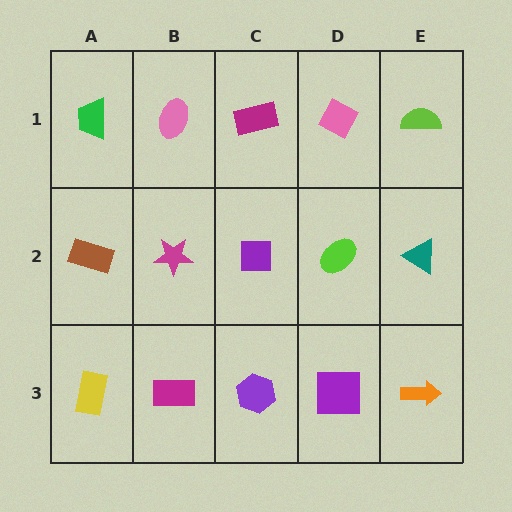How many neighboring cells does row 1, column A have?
2.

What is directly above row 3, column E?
A teal triangle.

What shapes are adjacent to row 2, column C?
A magenta rectangle (row 1, column C), a purple hexagon (row 3, column C), a magenta star (row 2, column B), a lime ellipse (row 2, column D).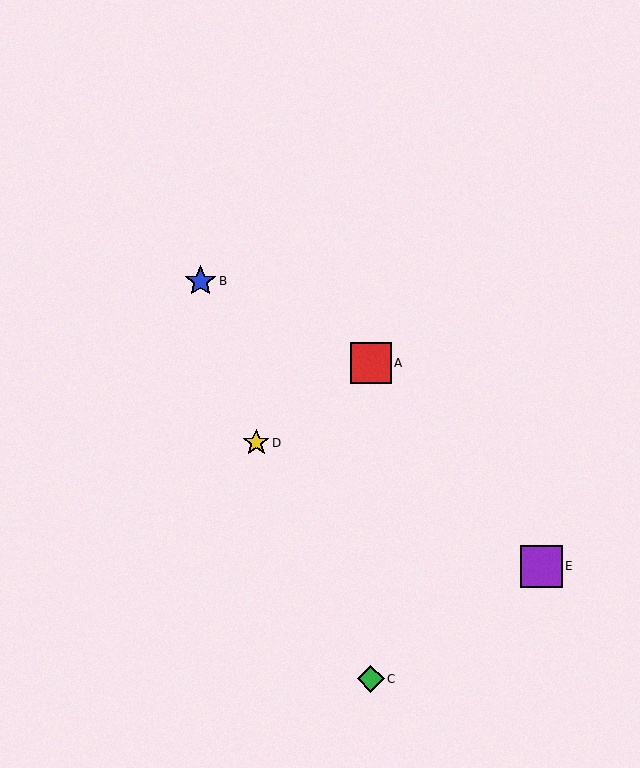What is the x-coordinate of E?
Object E is at x≈541.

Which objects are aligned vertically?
Objects A, C are aligned vertically.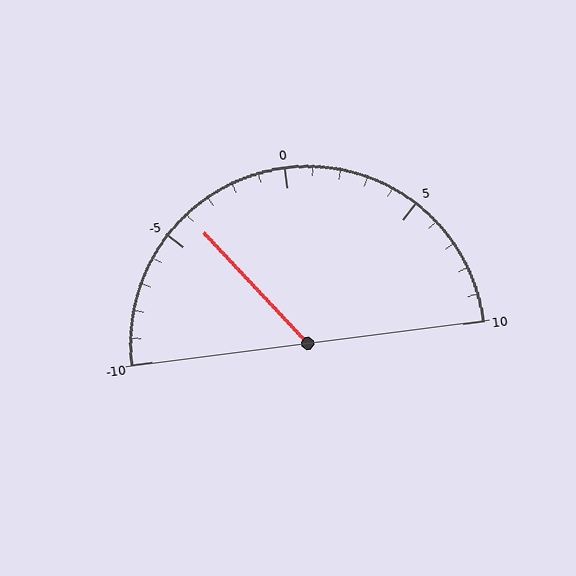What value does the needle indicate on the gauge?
The needle indicates approximately -4.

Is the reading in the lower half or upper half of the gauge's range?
The reading is in the lower half of the range (-10 to 10).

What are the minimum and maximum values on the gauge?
The gauge ranges from -10 to 10.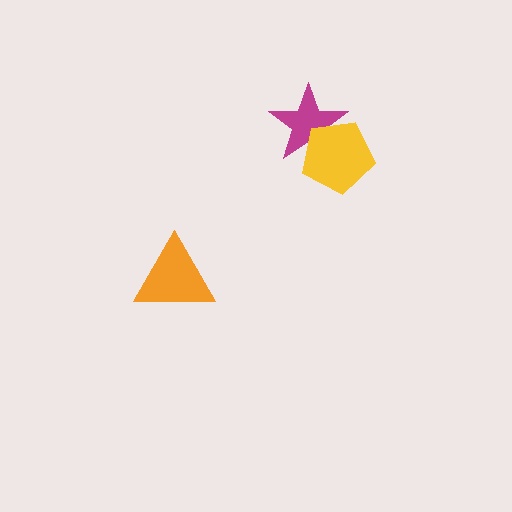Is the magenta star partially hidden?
Yes, it is partially covered by another shape.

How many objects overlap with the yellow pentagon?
1 object overlaps with the yellow pentagon.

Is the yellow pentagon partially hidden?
No, no other shape covers it.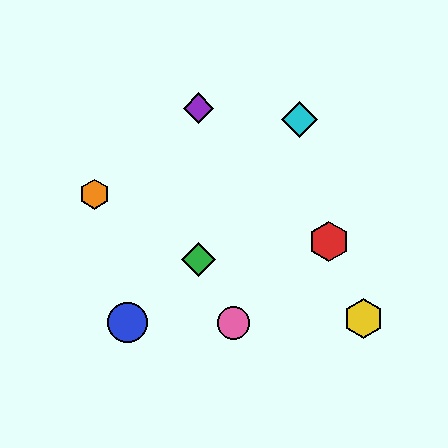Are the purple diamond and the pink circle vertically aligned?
No, the purple diamond is at x≈198 and the pink circle is at x≈234.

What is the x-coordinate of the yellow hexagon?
The yellow hexagon is at x≈364.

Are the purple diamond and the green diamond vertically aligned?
Yes, both are at x≈198.